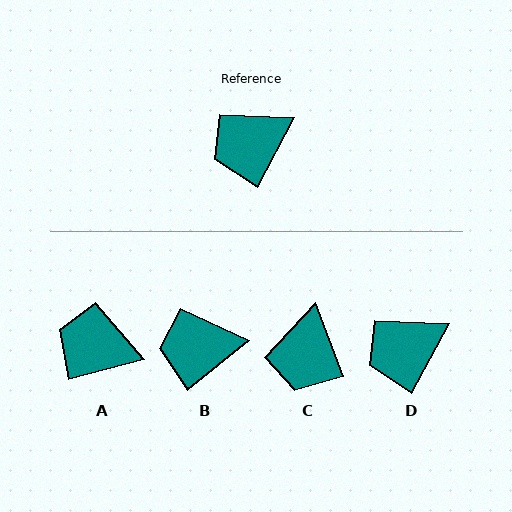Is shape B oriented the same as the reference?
No, it is off by about 22 degrees.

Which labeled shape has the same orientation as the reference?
D.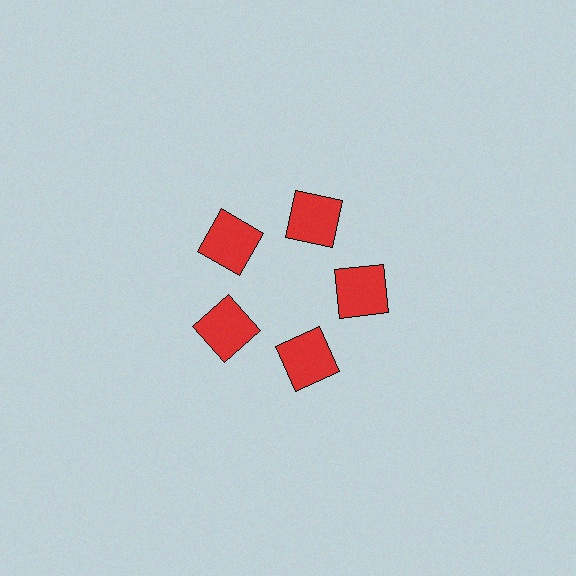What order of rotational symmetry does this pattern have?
This pattern has 5-fold rotational symmetry.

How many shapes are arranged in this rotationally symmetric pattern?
There are 5 shapes, arranged in 5 groups of 1.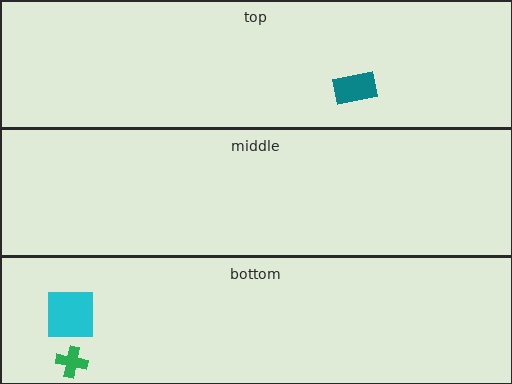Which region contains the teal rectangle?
The top region.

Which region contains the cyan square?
The bottom region.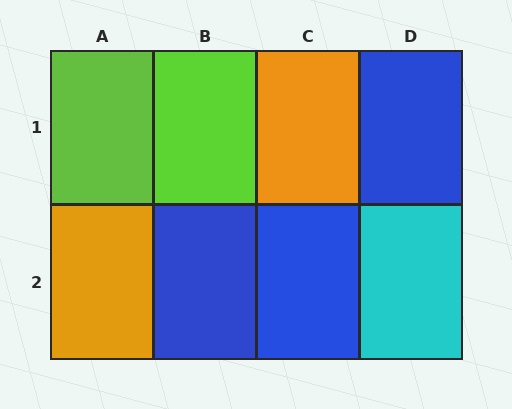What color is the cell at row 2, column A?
Orange.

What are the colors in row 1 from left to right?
Lime, lime, orange, blue.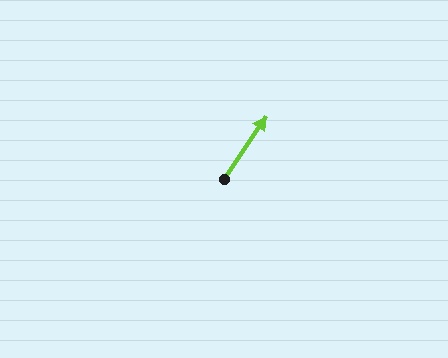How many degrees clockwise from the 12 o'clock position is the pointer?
Approximately 34 degrees.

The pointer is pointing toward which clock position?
Roughly 1 o'clock.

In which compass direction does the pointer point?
Northeast.